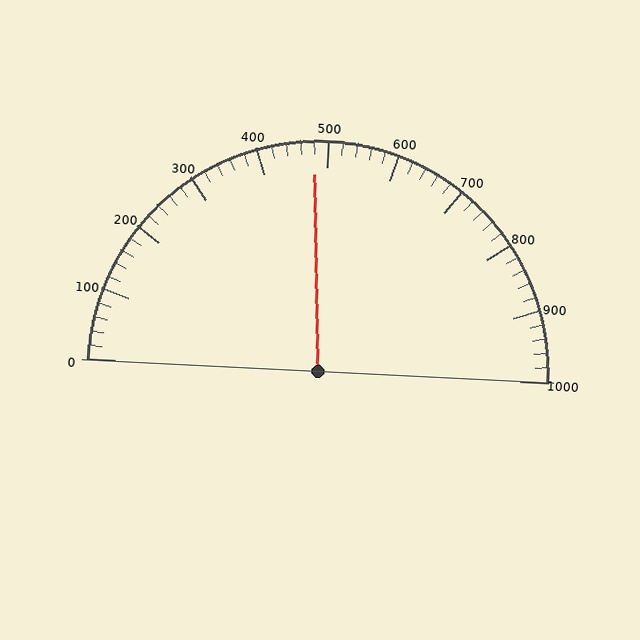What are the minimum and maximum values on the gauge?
The gauge ranges from 0 to 1000.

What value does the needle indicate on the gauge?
The needle indicates approximately 480.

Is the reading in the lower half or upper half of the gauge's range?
The reading is in the lower half of the range (0 to 1000).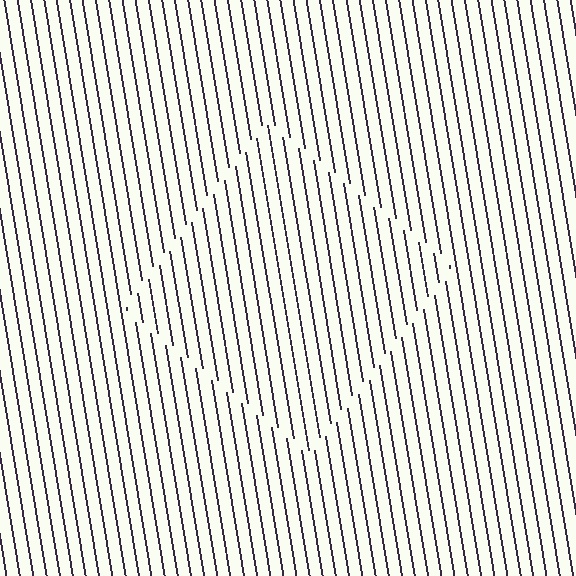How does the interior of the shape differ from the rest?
The interior of the shape contains the same grating, shifted by half a period — the contour is defined by the phase discontinuity where line-ends from the inner and outer gratings abut.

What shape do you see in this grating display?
An illusory square. The interior of the shape contains the same grating, shifted by half a period — the contour is defined by the phase discontinuity where line-ends from the inner and outer gratings abut.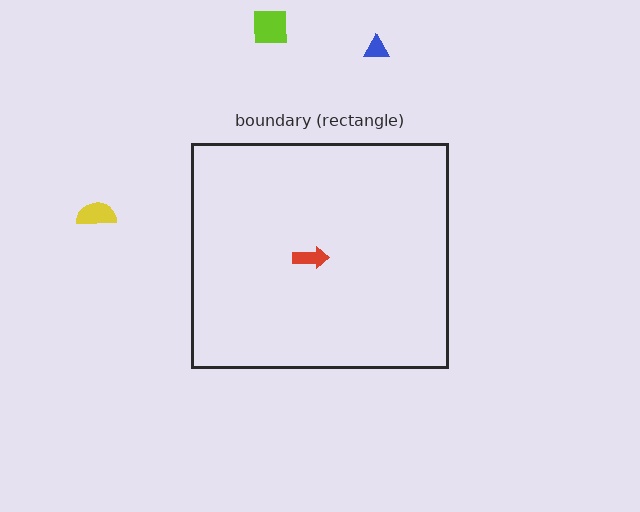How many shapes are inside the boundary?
1 inside, 3 outside.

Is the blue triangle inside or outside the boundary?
Outside.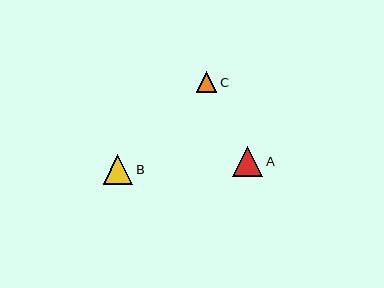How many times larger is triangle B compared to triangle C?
Triangle B is approximately 1.4 times the size of triangle C.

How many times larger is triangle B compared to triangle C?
Triangle B is approximately 1.4 times the size of triangle C.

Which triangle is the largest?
Triangle B is the largest with a size of approximately 30 pixels.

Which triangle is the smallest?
Triangle C is the smallest with a size of approximately 21 pixels.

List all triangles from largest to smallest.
From largest to smallest: B, A, C.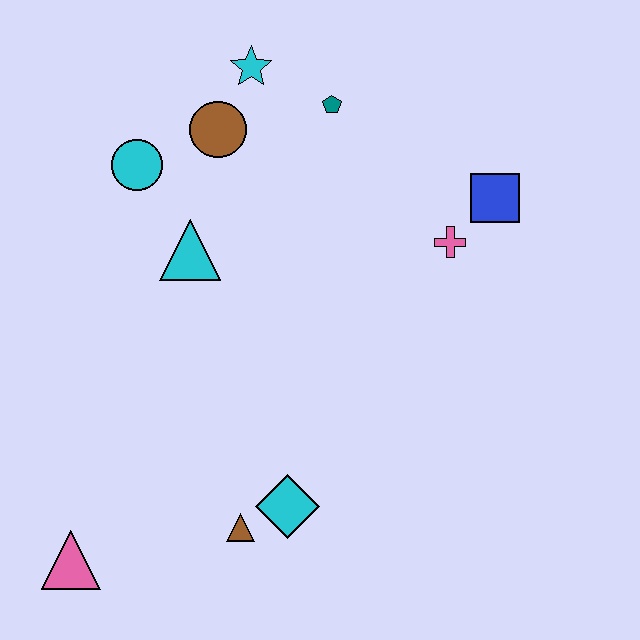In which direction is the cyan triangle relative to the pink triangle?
The cyan triangle is above the pink triangle.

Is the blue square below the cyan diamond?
No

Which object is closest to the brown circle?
The cyan star is closest to the brown circle.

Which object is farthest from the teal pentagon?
The pink triangle is farthest from the teal pentagon.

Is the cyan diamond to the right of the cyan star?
Yes